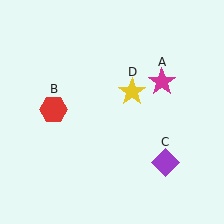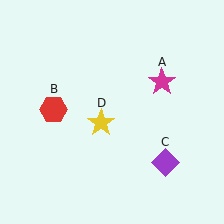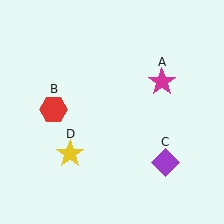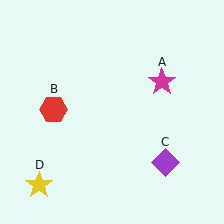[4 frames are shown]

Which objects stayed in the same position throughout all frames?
Magenta star (object A) and red hexagon (object B) and purple diamond (object C) remained stationary.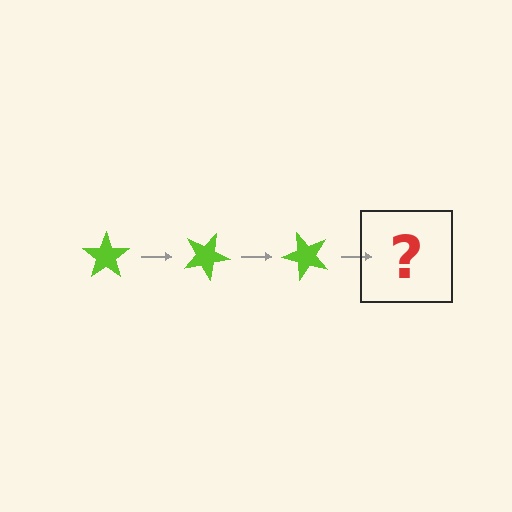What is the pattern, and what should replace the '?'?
The pattern is that the star rotates 25 degrees each step. The '?' should be a lime star rotated 75 degrees.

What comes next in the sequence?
The next element should be a lime star rotated 75 degrees.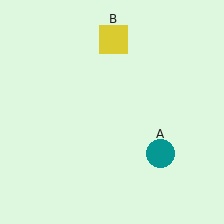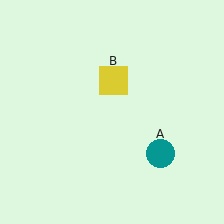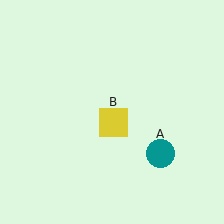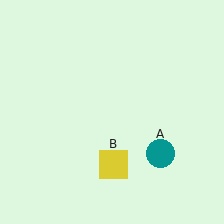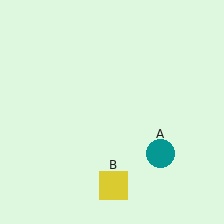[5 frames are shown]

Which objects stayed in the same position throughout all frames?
Teal circle (object A) remained stationary.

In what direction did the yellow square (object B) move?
The yellow square (object B) moved down.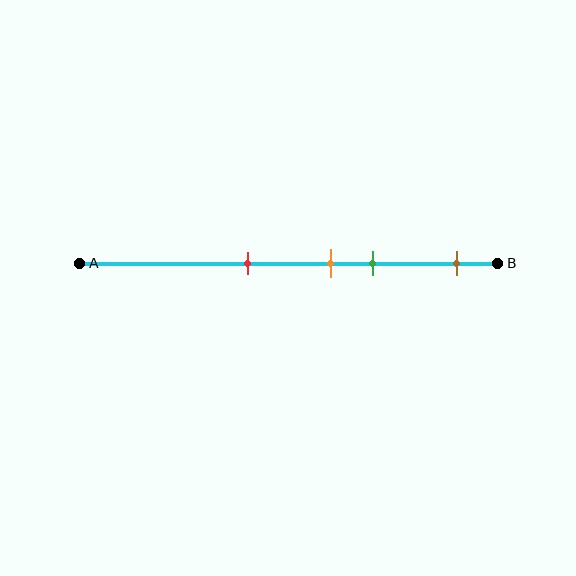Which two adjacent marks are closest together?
The orange and green marks are the closest adjacent pair.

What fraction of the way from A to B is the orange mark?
The orange mark is approximately 60% (0.6) of the way from A to B.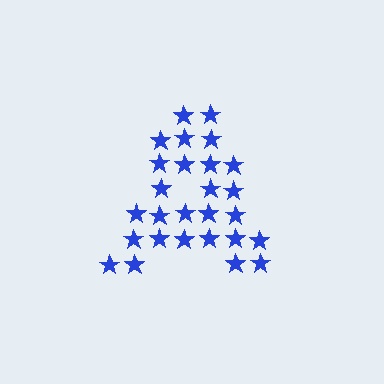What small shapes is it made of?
It is made of small stars.